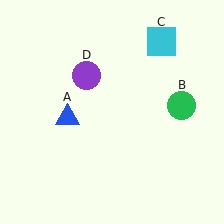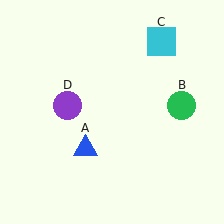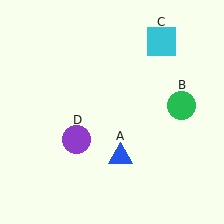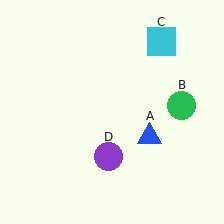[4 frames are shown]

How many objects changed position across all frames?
2 objects changed position: blue triangle (object A), purple circle (object D).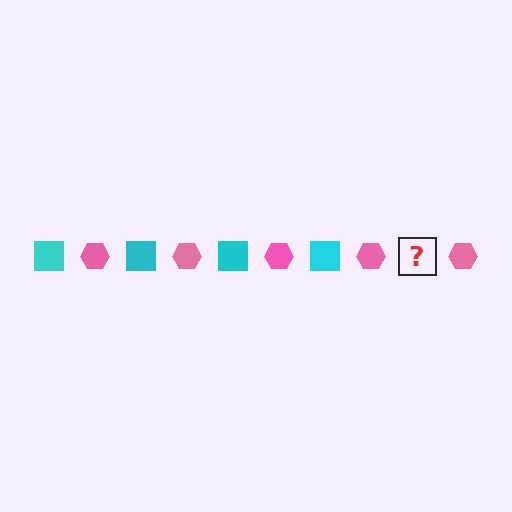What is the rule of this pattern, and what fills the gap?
The rule is that the pattern alternates between cyan square and pink hexagon. The gap should be filled with a cyan square.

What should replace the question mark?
The question mark should be replaced with a cyan square.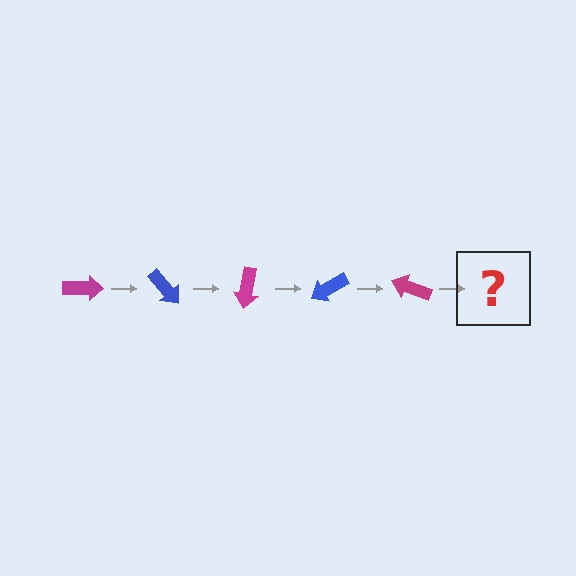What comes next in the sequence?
The next element should be a blue arrow, rotated 250 degrees from the start.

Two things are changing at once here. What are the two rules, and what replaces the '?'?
The two rules are that it rotates 50 degrees each step and the color cycles through magenta and blue. The '?' should be a blue arrow, rotated 250 degrees from the start.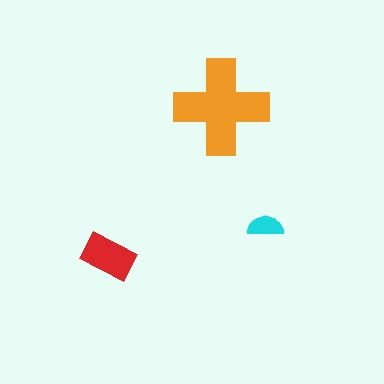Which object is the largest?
The orange cross.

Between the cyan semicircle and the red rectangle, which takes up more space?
The red rectangle.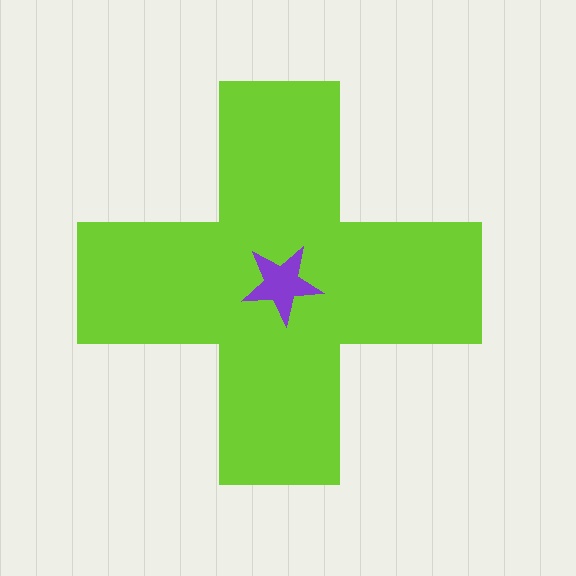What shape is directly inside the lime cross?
The purple star.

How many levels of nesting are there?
2.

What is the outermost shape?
The lime cross.